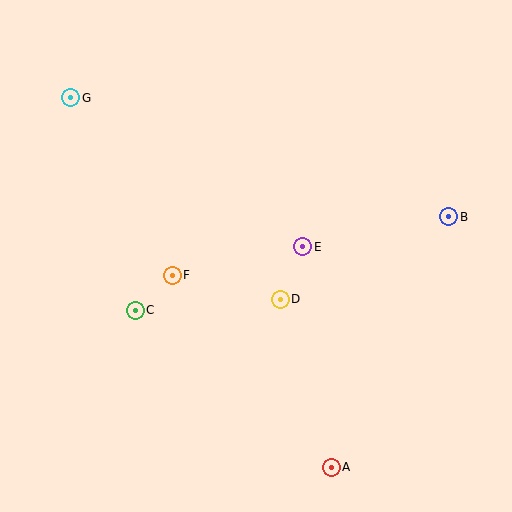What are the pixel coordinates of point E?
Point E is at (303, 247).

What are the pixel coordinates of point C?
Point C is at (135, 310).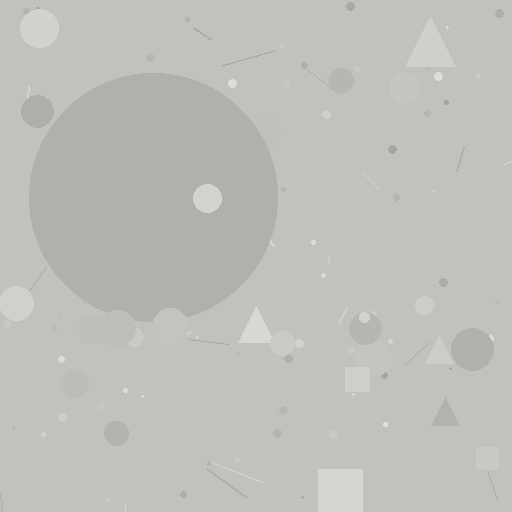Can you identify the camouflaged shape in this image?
The camouflaged shape is a circle.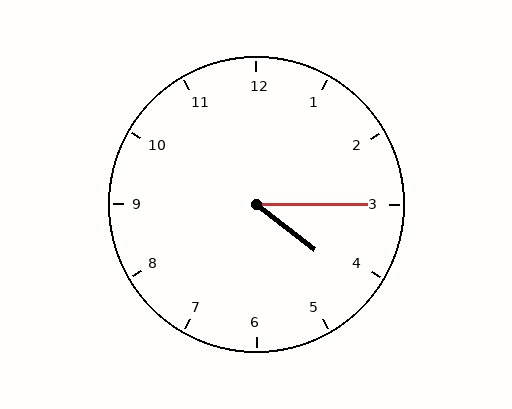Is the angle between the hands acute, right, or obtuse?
It is acute.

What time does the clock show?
4:15.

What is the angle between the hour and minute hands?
Approximately 38 degrees.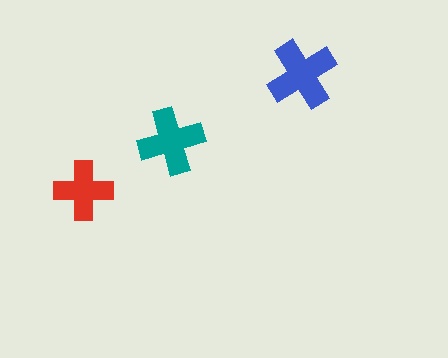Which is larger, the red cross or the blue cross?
The blue one.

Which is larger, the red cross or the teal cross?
The teal one.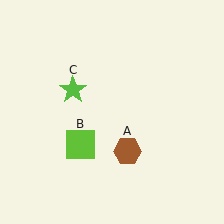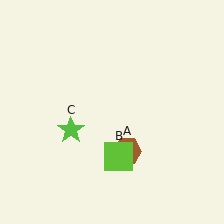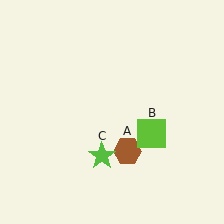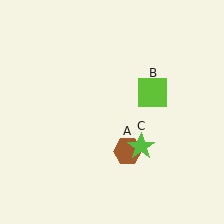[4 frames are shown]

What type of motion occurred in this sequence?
The lime square (object B), lime star (object C) rotated counterclockwise around the center of the scene.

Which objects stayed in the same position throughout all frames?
Brown hexagon (object A) remained stationary.